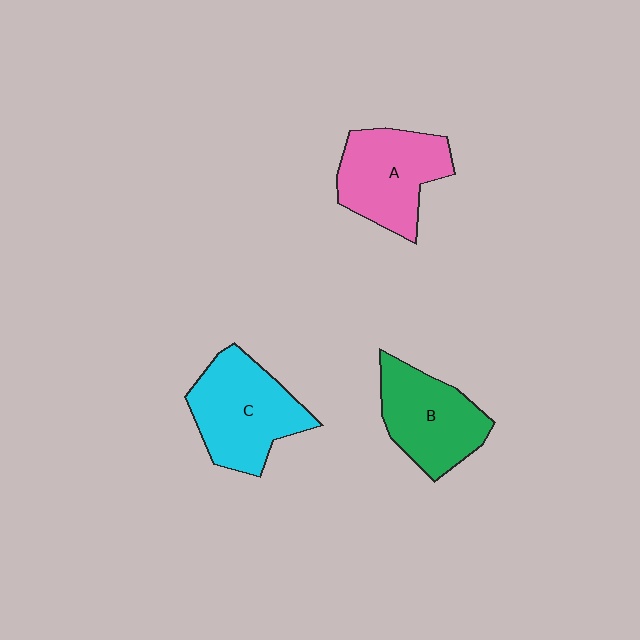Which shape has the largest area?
Shape C (cyan).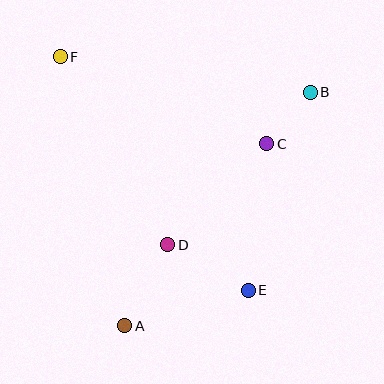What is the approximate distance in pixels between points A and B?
The distance between A and B is approximately 298 pixels.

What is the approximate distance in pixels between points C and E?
The distance between C and E is approximately 148 pixels.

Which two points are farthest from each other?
Points E and F are farthest from each other.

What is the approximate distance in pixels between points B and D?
The distance between B and D is approximately 208 pixels.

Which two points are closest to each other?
Points B and C are closest to each other.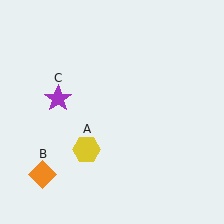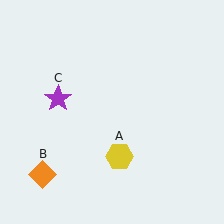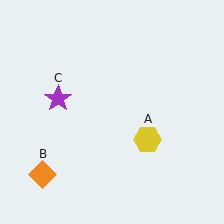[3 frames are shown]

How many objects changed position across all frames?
1 object changed position: yellow hexagon (object A).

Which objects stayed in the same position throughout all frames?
Orange diamond (object B) and purple star (object C) remained stationary.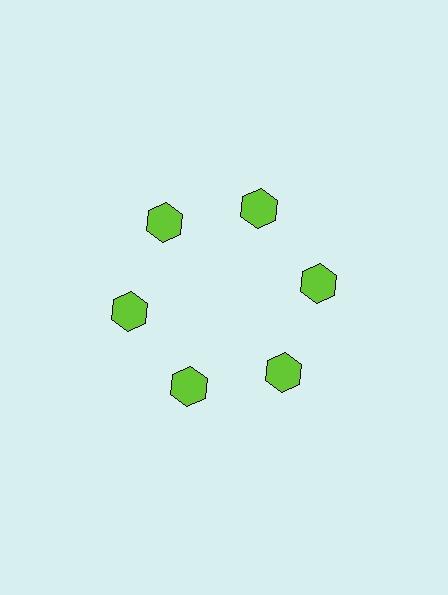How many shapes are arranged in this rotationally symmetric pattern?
There are 6 shapes, arranged in 6 groups of 1.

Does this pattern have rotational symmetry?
Yes, this pattern has 6-fold rotational symmetry. It looks the same after rotating 60 degrees around the center.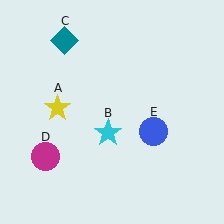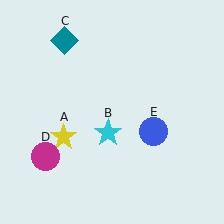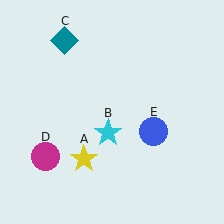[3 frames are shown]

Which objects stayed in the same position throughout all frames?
Cyan star (object B) and teal diamond (object C) and magenta circle (object D) and blue circle (object E) remained stationary.